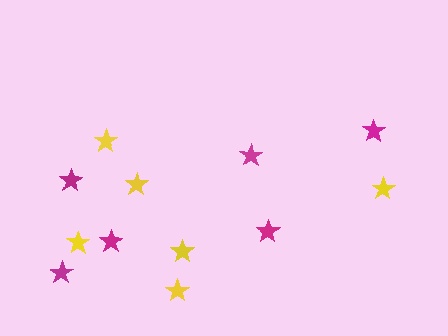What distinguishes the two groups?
There are 2 groups: one group of magenta stars (6) and one group of yellow stars (6).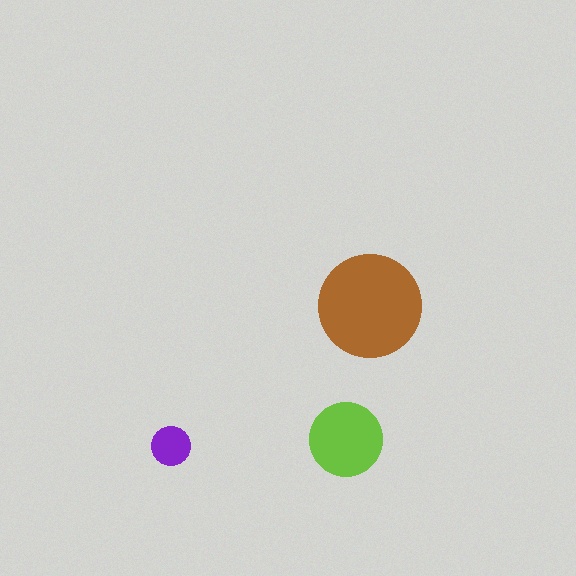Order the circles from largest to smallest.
the brown one, the lime one, the purple one.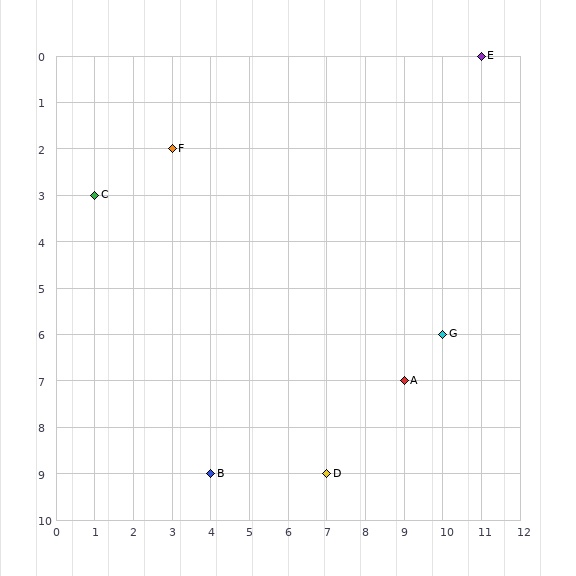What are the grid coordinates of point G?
Point G is at grid coordinates (10, 6).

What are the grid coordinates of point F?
Point F is at grid coordinates (3, 2).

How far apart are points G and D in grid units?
Points G and D are 3 columns and 3 rows apart (about 4.2 grid units diagonally).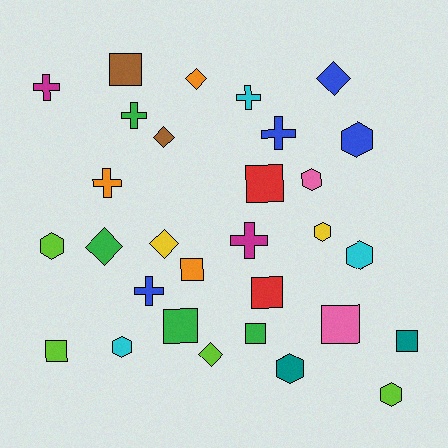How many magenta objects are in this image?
There are 2 magenta objects.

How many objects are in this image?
There are 30 objects.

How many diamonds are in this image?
There are 6 diamonds.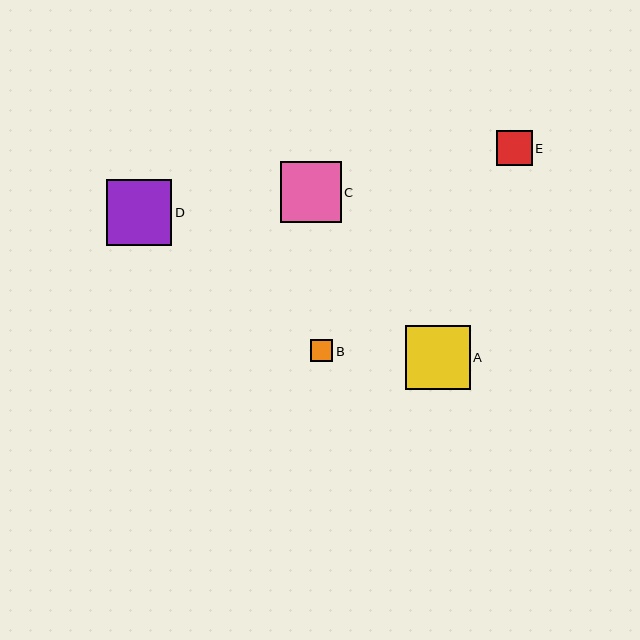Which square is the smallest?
Square B is the smallest with a size of approximately 23 pixels.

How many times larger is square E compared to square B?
Square E is approximately 1.6 times the size of square B.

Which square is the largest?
Square D is the largest with a size of approximately 66 pixels.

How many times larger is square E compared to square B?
Square E is approximately 1.6 times the size of square B.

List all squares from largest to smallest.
From largest to smallest: D, A, C, E, B.